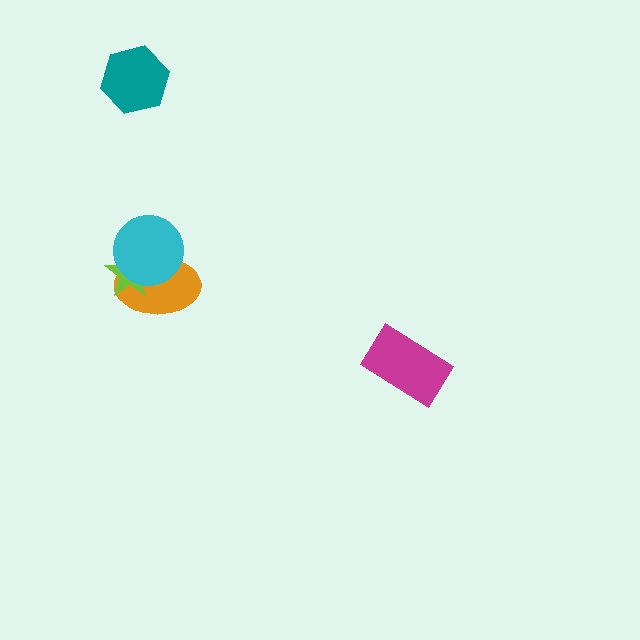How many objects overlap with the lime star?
2 objects overlap with the lime star.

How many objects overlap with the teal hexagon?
0 objects overlap with the teal hexagon.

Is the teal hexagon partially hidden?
No, no other shape covers it.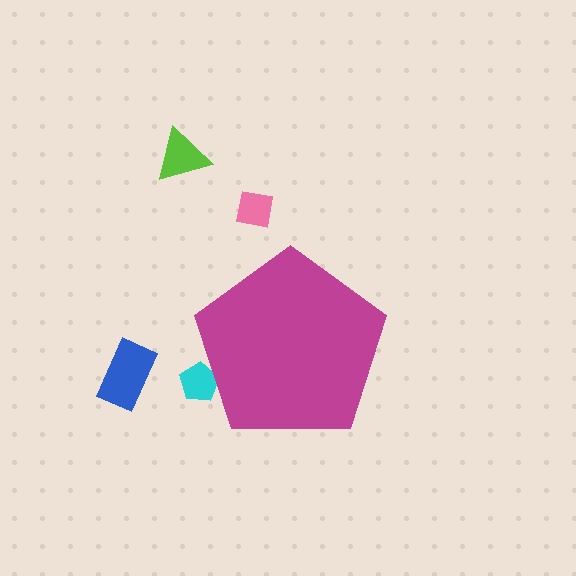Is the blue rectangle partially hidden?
No, the blue rectangle is fully visible.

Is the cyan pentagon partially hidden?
Yes, the cyan pentagon is partially hidden behind the magenta pentagon.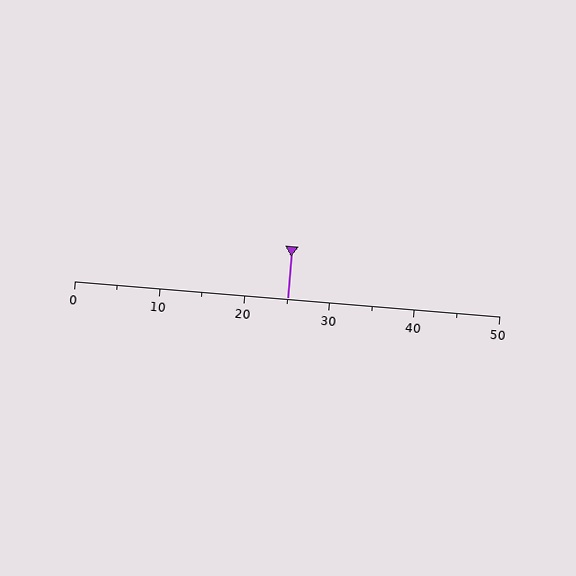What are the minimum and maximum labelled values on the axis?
The axis runs from 0 to 50.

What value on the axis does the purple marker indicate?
The marker indicates approximately 25.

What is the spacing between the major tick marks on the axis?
The major ticks are spaced 10 apart.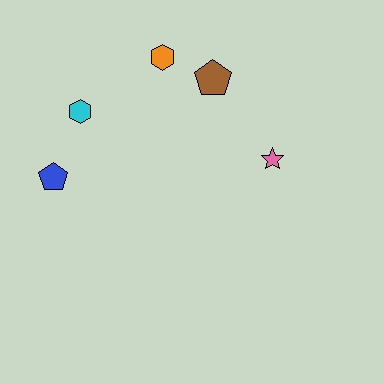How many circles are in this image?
There are no circles.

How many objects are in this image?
There are 5 objects.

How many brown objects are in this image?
There is 1 brown object.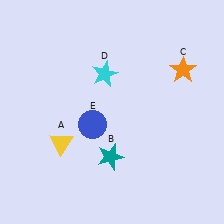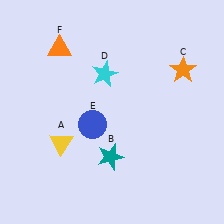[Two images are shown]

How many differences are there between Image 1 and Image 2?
There is 1 difference between the two images.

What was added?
An orange triangle (F) was added in Image 2.